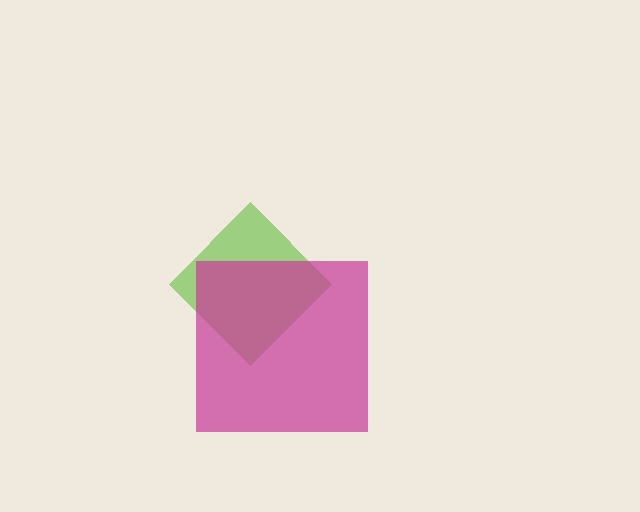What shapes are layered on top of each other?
The layered shapes are: a lime diamond, a magenta square.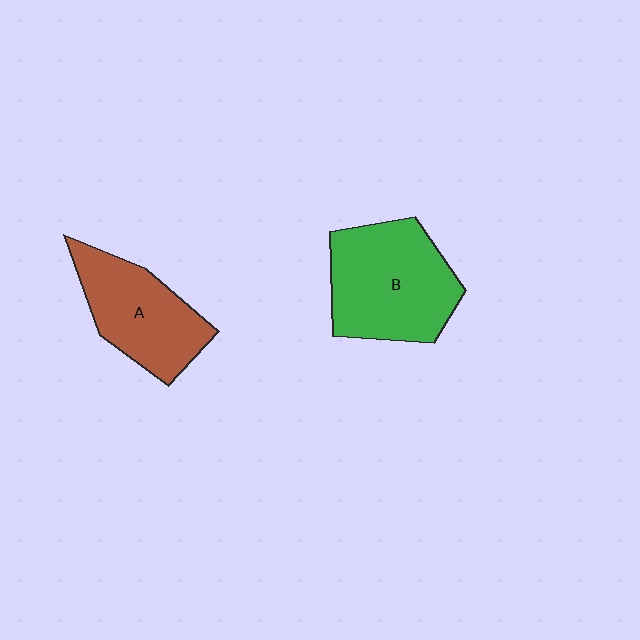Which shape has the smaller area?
Shape A (brown).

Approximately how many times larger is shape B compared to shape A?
Approximately 1.3 times.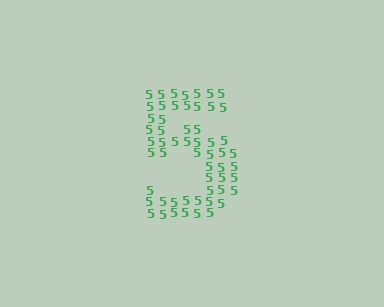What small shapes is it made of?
It is made of small digit 5's.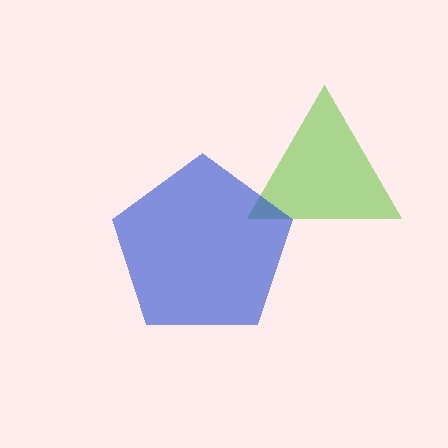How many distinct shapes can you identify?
There are 2 distinct shapes: a lime triangle, a blue pentagon.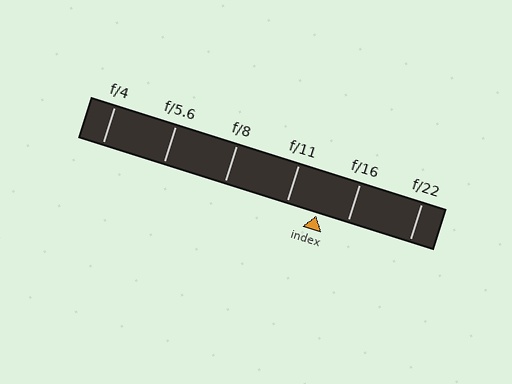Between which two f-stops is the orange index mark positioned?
The index mark is between f/11 and f/16.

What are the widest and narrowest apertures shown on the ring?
The widest aperture shown is f/4 and the narrowest is f/22.